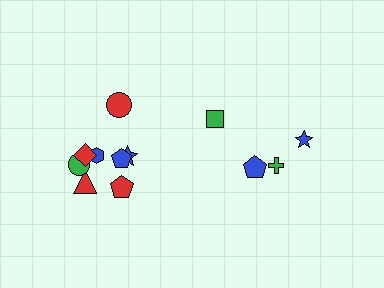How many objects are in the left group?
There are 8 objects.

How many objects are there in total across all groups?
There are 12 objects.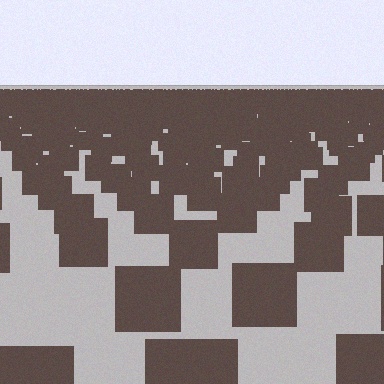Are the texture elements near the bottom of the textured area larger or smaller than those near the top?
Larger. Near the bottom, elements are closer to the viewer and appear at a bigger on-screen size.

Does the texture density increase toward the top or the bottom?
Density increases toward the top.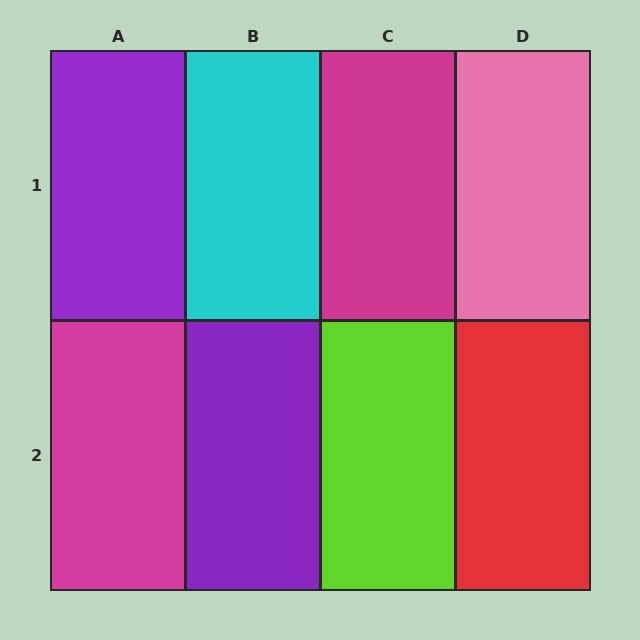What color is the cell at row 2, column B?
Purple.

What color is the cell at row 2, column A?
Magenta.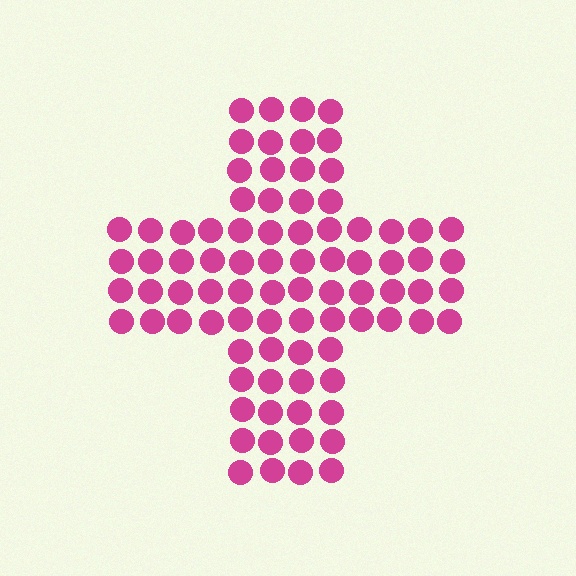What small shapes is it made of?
It is made of small circles.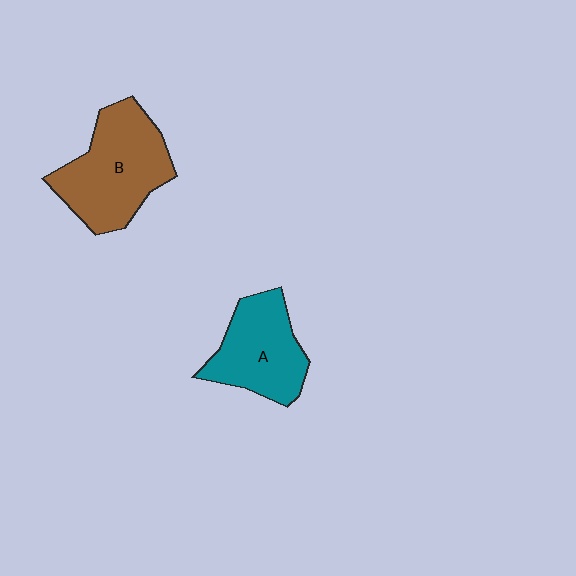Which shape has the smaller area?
Shape A (teal).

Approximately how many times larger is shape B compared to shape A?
Approximately 1.3 times.